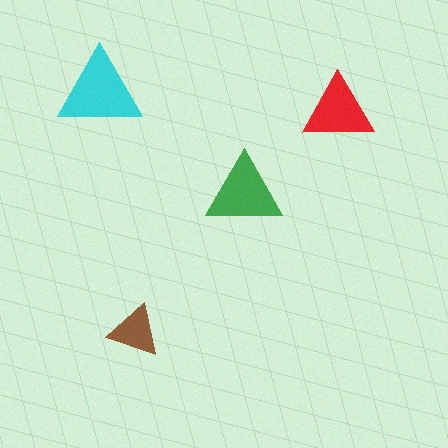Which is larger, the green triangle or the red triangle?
The green one.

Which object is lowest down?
The brown triangle is bottommost.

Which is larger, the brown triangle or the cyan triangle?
The cyan one.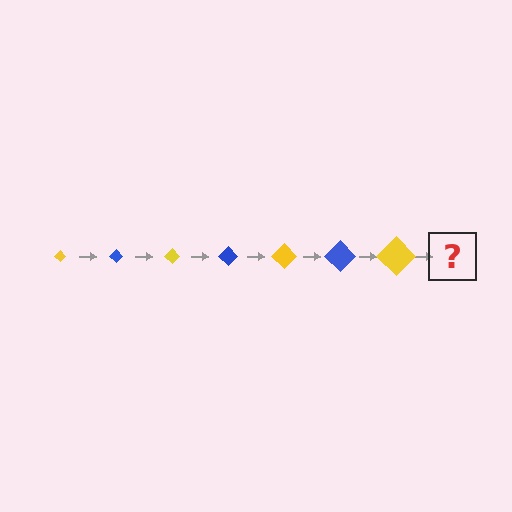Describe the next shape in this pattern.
It should be a blue diamond, larger than the previous one.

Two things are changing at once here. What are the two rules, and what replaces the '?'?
The two rules are that the diamond grows larger each step and the color cycles through yellow and blue. The '?' should be a blue diamond, larger than the previous one.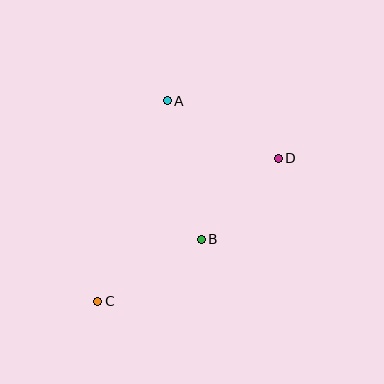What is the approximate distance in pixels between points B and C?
The distance between B and C is approximately 121 pixels.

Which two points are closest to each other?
Points B and D are closest to each other.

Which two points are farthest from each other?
Points C and D are farthest from each other.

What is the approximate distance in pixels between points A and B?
The distance between A and B is approximately 143 pixels.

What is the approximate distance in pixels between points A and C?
The distance between A and C is approximately 212 pixels.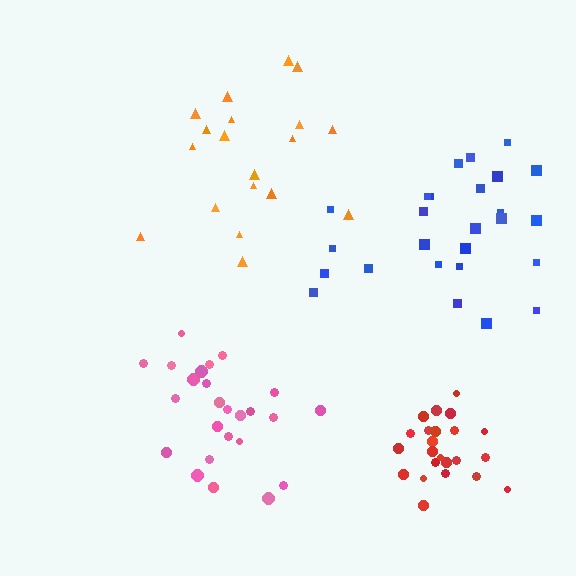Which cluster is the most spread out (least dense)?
Blue.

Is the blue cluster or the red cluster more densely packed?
Red.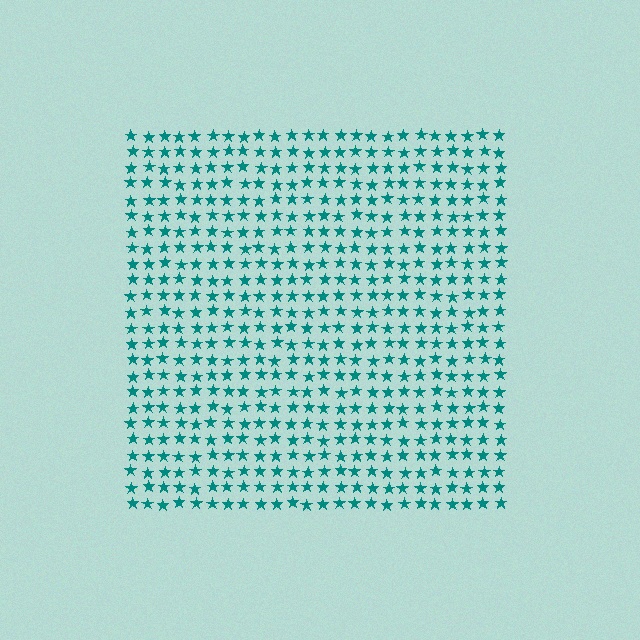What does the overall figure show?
The overall figure shows a square.